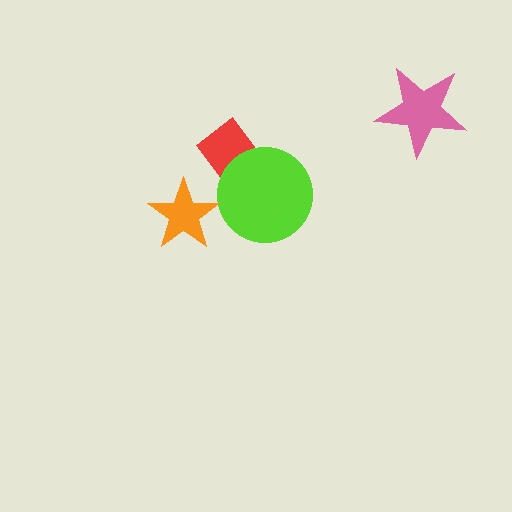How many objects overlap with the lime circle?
1 object overlaps with the lime circle.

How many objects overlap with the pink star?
0 objects overlap with the pink star.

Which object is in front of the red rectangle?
The lime circle is in front of the red rectangle.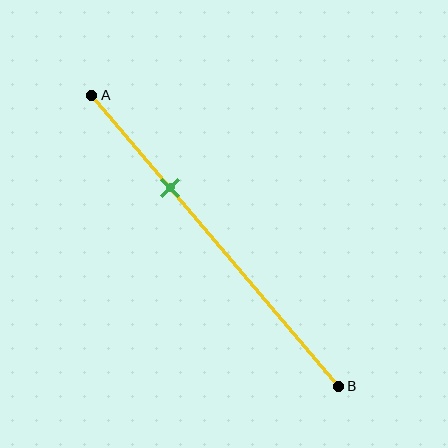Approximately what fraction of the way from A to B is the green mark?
The green mark is approximately 30% of the way from A to B.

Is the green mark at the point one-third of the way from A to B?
Yes, the mark is approximately at the one-third point.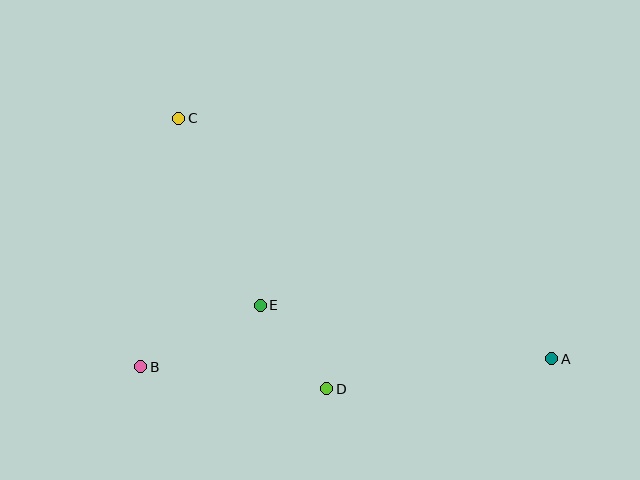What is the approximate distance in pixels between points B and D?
The distance between B and D is approximately 187 pixels.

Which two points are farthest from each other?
Points A and C are farthest from each other.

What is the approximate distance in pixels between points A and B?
The distance between A and B is approximately 411 pixels.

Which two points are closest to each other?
Points D and E are closest to each other.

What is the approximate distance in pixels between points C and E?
The distance between C and E is approximately 204 pixels.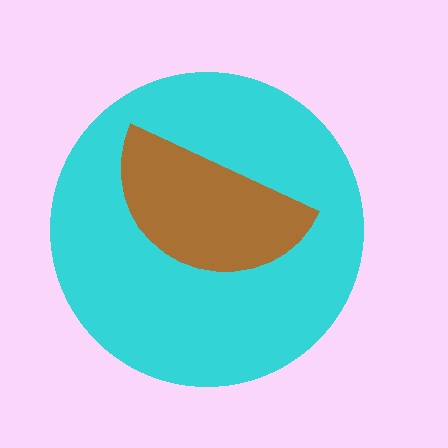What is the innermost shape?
The brown semicircle.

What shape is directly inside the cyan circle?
The brown semicircle.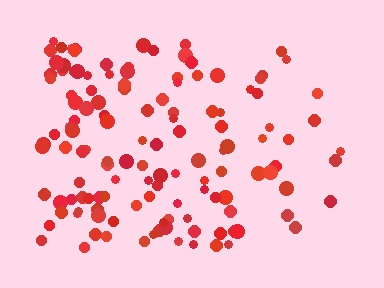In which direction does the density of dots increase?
From right to left, with the left side densest.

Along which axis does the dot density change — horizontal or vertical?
Horizontal.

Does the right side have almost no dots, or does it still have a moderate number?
Still a moderate number, just noticeably fewer than the left.